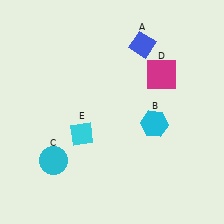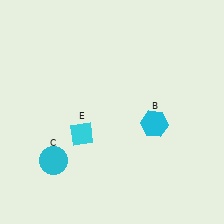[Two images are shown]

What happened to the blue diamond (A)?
The blue diamond (A) was removed in Image 2. It was in the top-right area of Image 1.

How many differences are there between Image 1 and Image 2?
There are 2 differences between the two images.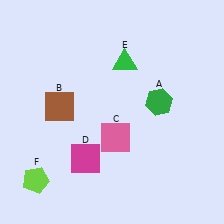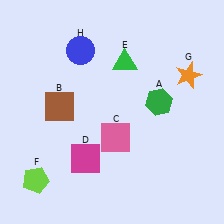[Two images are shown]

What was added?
An orange star (G), a blue circle (H) were added in Image 2.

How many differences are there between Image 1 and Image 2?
There are 2 differences between the two images.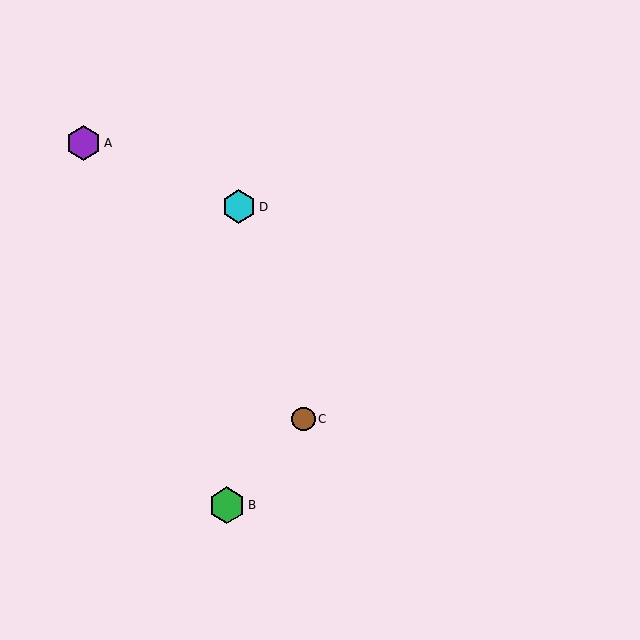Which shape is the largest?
The green hexagon (labeled B) is the largest.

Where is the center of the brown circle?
The center of the brown circle is at (303, 419).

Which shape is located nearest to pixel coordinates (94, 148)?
The purple hexagon (labeled A) at (83, 143) is nearest to that location.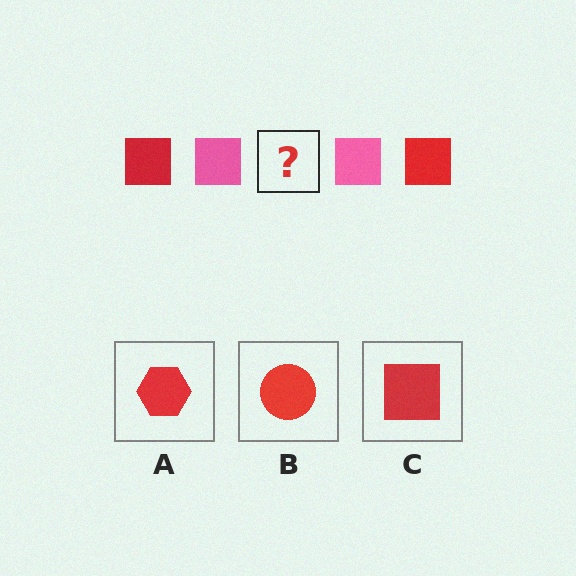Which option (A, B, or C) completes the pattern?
C.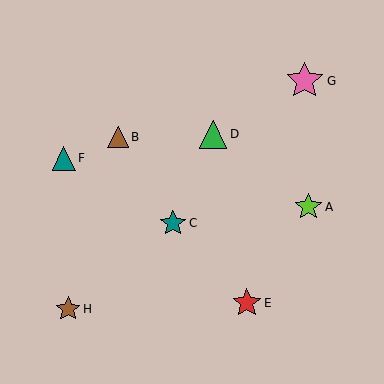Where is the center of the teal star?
The center of the teal star is at (173, 223).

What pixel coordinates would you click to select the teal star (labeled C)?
Click at (173, 223) to select the teal star C.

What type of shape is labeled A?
Shape A is a lime star.